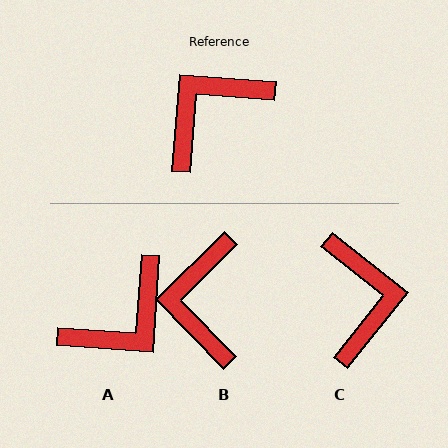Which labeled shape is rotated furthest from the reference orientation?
A, about 180 degrees away.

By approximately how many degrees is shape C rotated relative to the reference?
Approximately 124 degrees clockwise.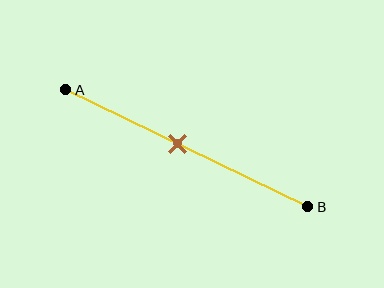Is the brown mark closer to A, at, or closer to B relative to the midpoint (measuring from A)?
The brown mark is closer to point A than the midpoint of segment AB.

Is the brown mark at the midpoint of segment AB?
No, the mark is at about 45% from A, not at the 50% midpoint.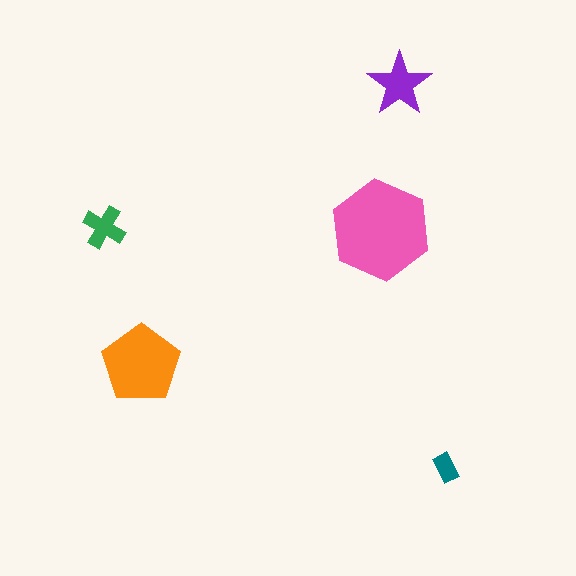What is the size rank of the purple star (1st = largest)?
3rd.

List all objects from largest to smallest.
The pink hexagon, the orange pentagon, the purple star, the green cross, the teal rectangle.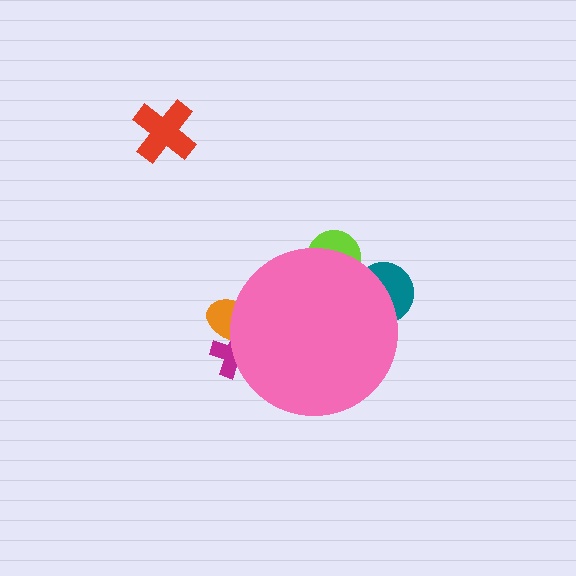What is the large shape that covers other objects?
A pink circle.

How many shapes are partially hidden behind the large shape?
4 shapes are partially hidden.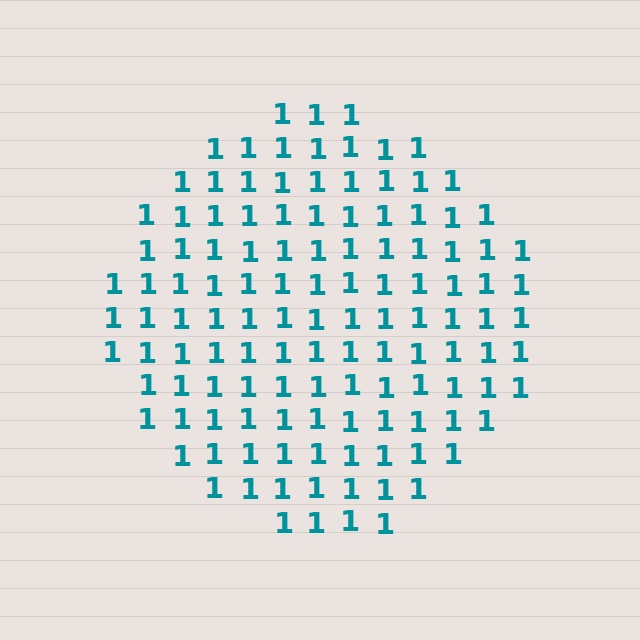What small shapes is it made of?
It is made of small digit 1's.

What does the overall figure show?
The overall figure shows a circle.